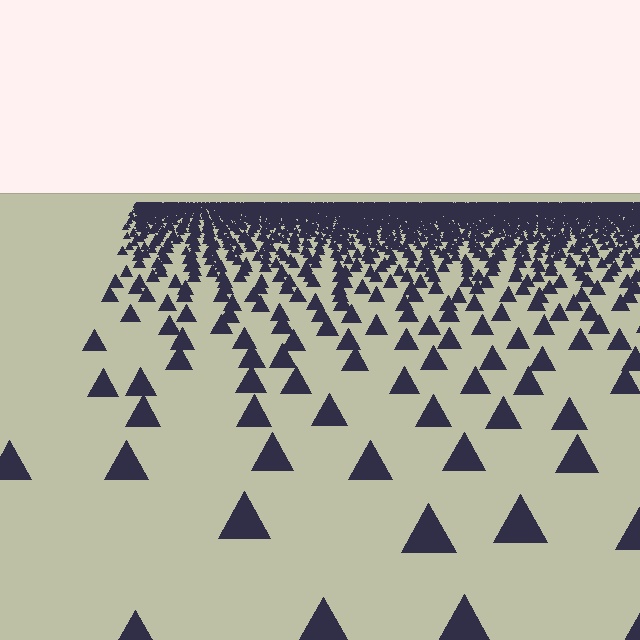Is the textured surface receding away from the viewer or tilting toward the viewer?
The surface is receding away from the viewer. Texture elements get smaller and denser toward the top.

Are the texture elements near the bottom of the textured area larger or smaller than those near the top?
Larger. Near the bottom, elements are closer to the viewer and appear at a bigger on-screen size.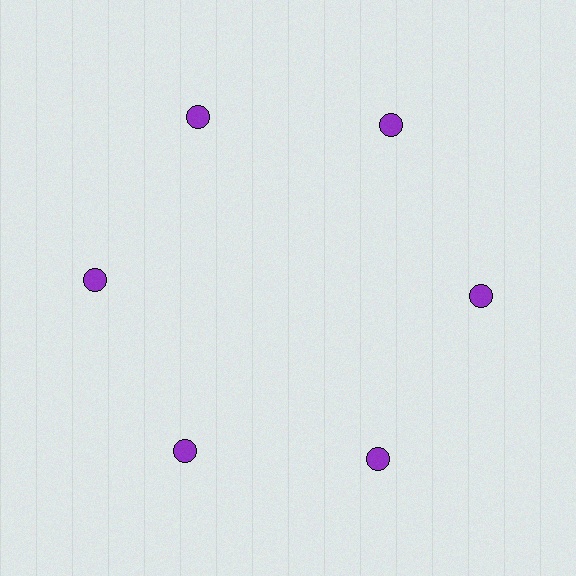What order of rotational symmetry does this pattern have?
This pattern has 6-fold rotational symmetry.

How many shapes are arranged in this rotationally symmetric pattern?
There are 6 shapes, arranged in 6 groups of 1.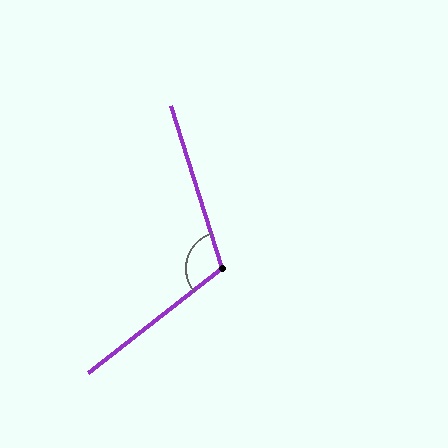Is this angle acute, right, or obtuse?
It is obtuse.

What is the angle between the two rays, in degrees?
Approximately 111 degrees.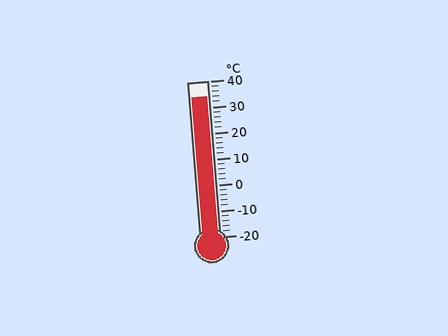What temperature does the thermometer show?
The thermometer shows approximately 34°C.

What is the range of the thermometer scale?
The thermometer scale ranges from -20°C to 40°C.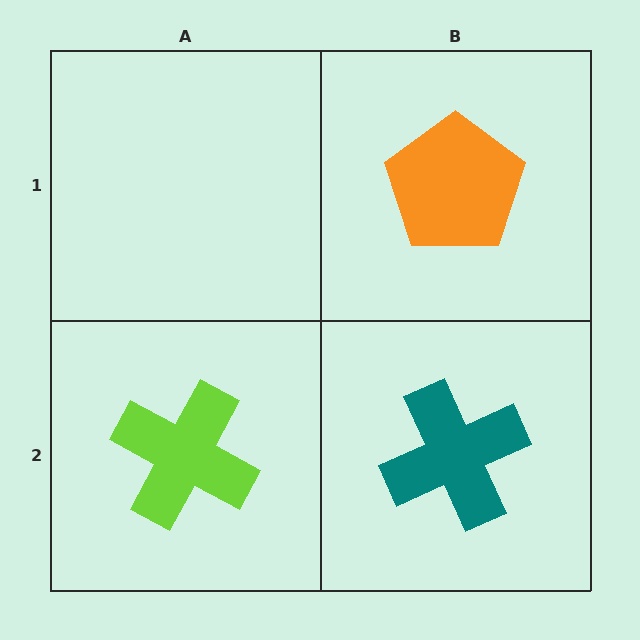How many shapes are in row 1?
1 shape.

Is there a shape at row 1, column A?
No, that cell is empty.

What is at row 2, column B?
A teal cross.